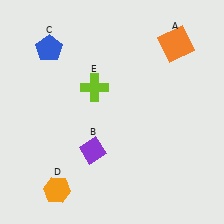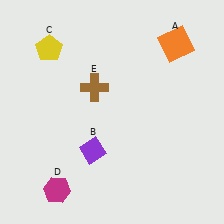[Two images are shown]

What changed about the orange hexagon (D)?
In Image 1, D is orange. In Image 2, it changed to magenta.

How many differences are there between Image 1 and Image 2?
There are 3 differences between the two images.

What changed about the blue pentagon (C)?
In Image 1, C is blue. In Image 2, it changed to yellow.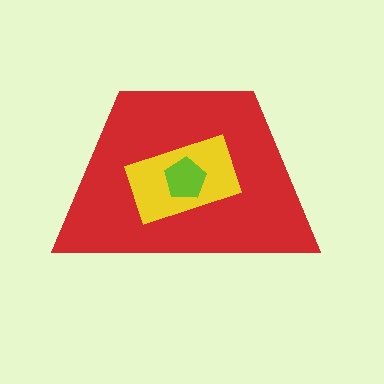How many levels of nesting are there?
3.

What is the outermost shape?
The red trapezoid.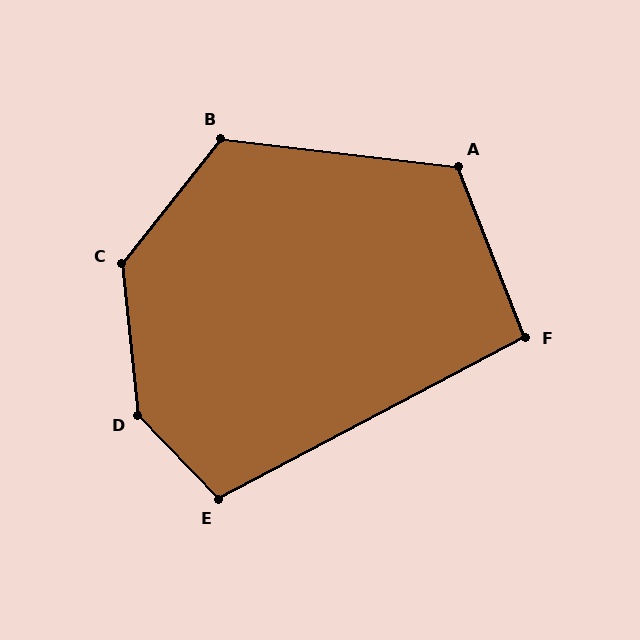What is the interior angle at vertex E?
Approximately 106 degrees (obtuse).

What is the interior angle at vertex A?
Approximately 118 degrees (obtuse).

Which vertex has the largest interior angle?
D, at approximately 142 degrees.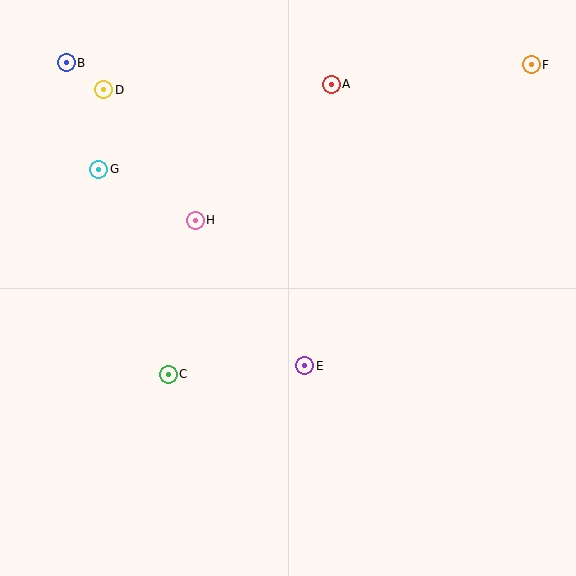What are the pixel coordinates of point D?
Point D is at (104, 90).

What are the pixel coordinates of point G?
Point G is at (99, 169).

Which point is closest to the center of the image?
Point E at (305, 366) is closest to the center.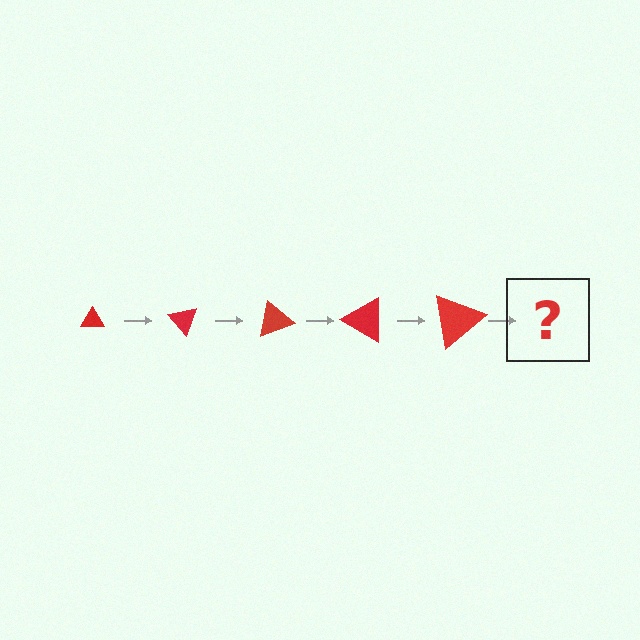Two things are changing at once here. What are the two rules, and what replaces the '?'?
The two rules are that the triangle grows larger each step and it rotates 50 degrees each step. The '?' should be a triangle, larger than the previous one and rotated 250 degrees from the start.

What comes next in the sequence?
The next element should be a triangle, larger than the previous one and rotated 250 degrees from the start.